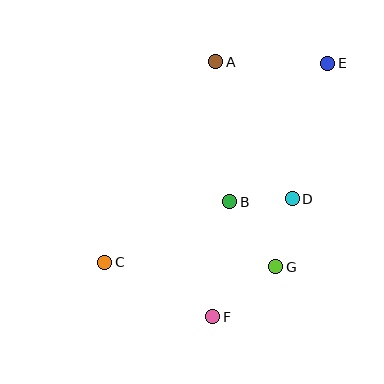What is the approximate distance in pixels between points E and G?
The distance between E and G is approximately 210 pixels.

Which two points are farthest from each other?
Points C and E are farthest from each other.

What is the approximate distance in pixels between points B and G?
The distance between B and G is approximately 80 pixels.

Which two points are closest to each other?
Points B and D are closest to each other.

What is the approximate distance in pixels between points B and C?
The distance between B and C is approximately 139 pixels.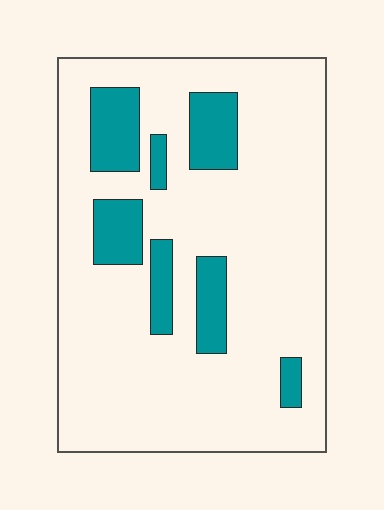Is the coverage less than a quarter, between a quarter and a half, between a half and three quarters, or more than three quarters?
Less than a quarter.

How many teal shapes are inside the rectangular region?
7.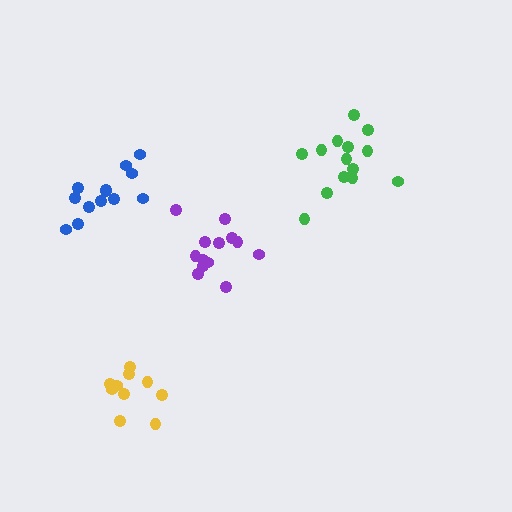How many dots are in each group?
Group 1: 13 dots, Group 2: 11 dots, Group 3: 14 dots, Group 4: 13 dots (51 total).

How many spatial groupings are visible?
There are 4 spatial groupings.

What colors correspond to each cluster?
The clusters are colored: purple, yellow, green, blue.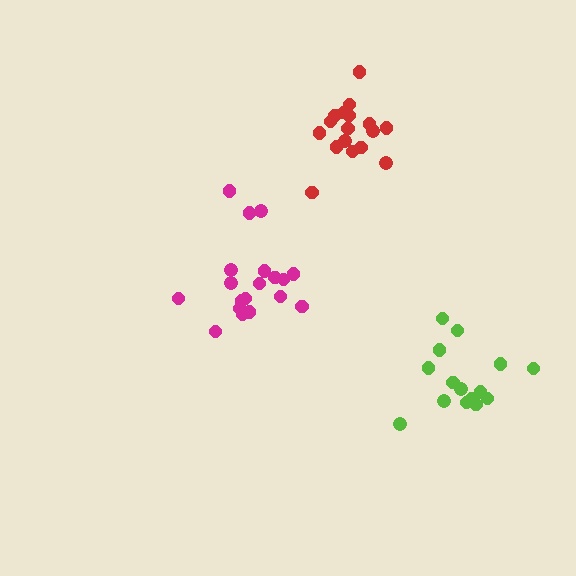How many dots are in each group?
Group 1: 15 dots, Group 2: 19 dots, Group 3: 17 dots (51 total).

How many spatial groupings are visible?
There are 3 spatial groupings.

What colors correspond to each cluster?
The clusters are colored: lime, magenta, red.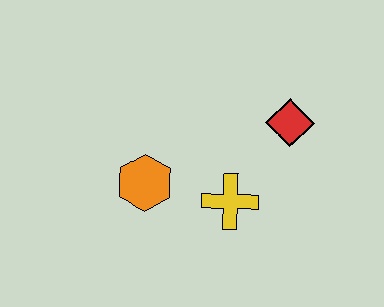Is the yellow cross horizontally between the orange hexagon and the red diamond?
Yes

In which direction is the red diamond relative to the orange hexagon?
The red diamond is to the right of the orange hexagon.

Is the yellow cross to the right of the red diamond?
No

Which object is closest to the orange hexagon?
The yellow cross is closest to the orange hexagon.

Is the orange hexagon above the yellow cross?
Yes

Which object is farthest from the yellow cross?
The red diamond is farthest from the yellow cross.